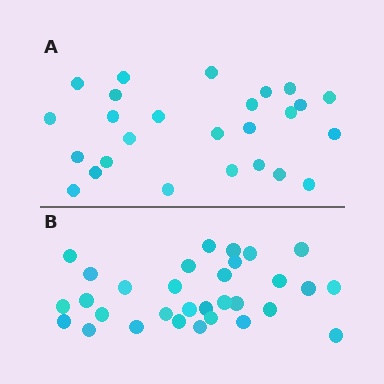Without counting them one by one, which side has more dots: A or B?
Region B (the bottom region) has more dots.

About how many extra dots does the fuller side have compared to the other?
Region B has about 5 more dots than region A.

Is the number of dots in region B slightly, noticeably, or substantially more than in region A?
Region B has only slightly more — the two regions are fairly close. The ratio is roughly 1.2 to 1.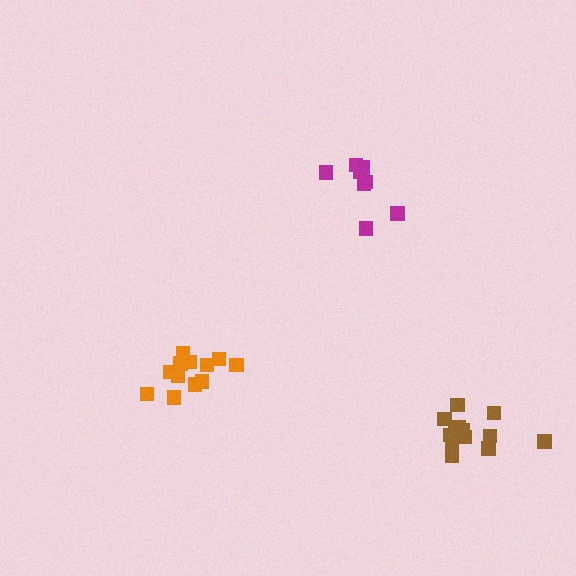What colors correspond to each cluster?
The clusters are colored: magenta, brown, orange.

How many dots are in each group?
Group 1: 8 dots, Group 2: 13 dots, Group 3: 12 dots (33 total).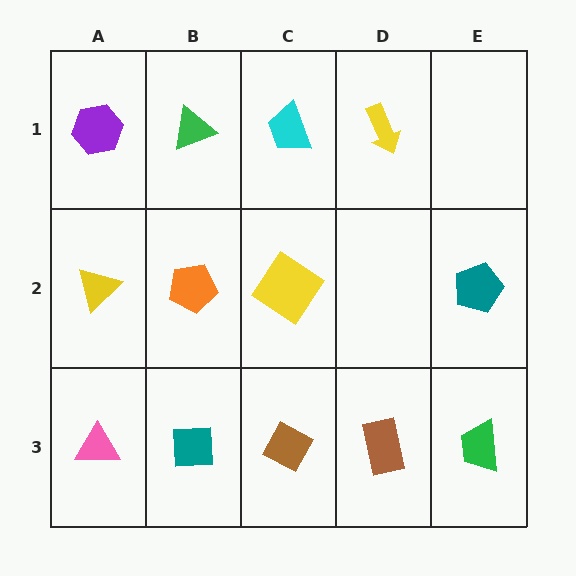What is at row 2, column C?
A yellow diamond.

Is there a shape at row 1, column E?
No, that cell is empty.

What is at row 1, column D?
A yellow arrow.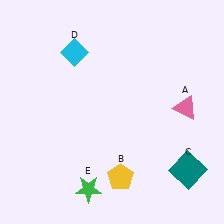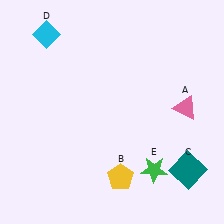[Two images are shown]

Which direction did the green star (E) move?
The green star (E) moved right.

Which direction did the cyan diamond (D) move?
The cyan diamond (D) moved left.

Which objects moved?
The objects that moved are: the cyan diamond (D), the green star (E).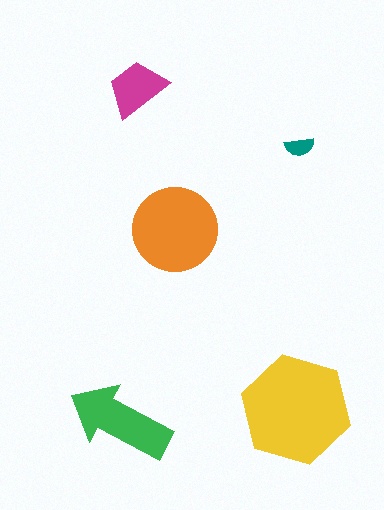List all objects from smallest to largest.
The teal semicircle, the magenta trapezoid, the green arrow, the orange circle, the yellow hexagon.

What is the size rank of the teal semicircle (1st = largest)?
5th.